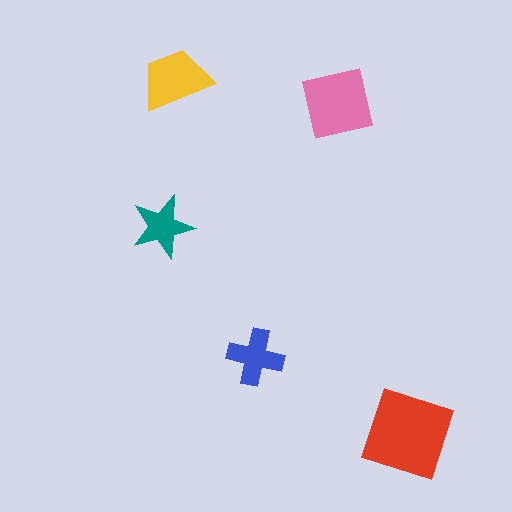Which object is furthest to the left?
The teal star is leftmost.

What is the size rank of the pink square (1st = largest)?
2nd.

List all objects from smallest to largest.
The teal star, the blue cross, the yellow trapezoid, the pink square, the red square.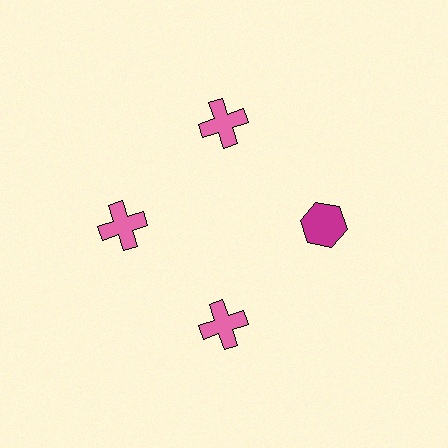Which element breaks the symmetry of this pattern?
The magenta hexagon at roughly the 3 o'clock position breaks the symmetry. All other shapes are pink crosses.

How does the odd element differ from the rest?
It differs in both color (magenta instead of pink) and shape (hexagon instead of cross).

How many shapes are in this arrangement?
There are 4 shapes arranged in a ring pattern.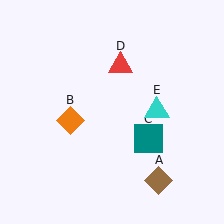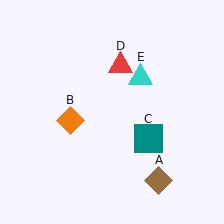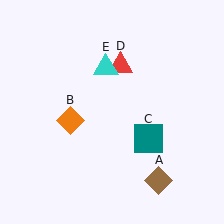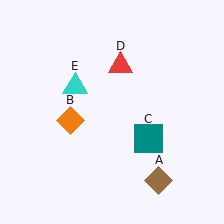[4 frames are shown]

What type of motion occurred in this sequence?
The cyan triangle (object E) rotated counterclockwise around the center of the scene.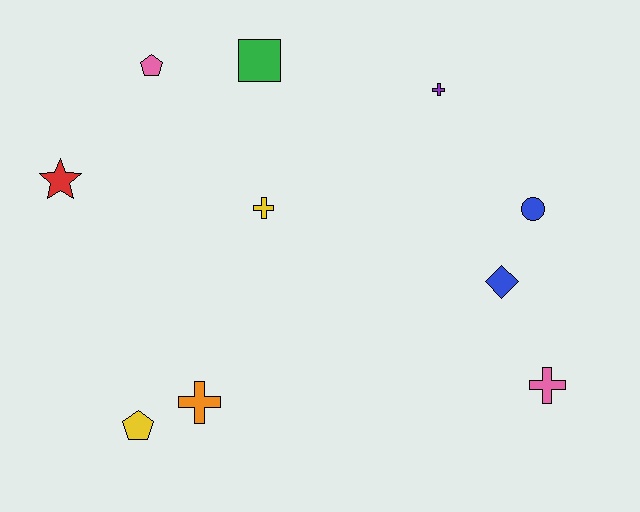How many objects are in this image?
There are 10 objects.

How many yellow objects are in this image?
There are 2 yellow objects.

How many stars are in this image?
There is 1 star.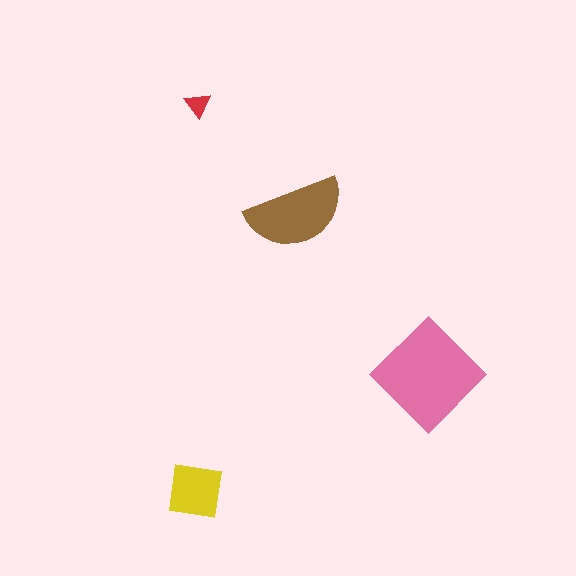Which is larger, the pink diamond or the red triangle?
The pink diamond.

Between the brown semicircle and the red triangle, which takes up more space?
The brown semicircle.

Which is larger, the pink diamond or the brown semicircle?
The pink diamond.